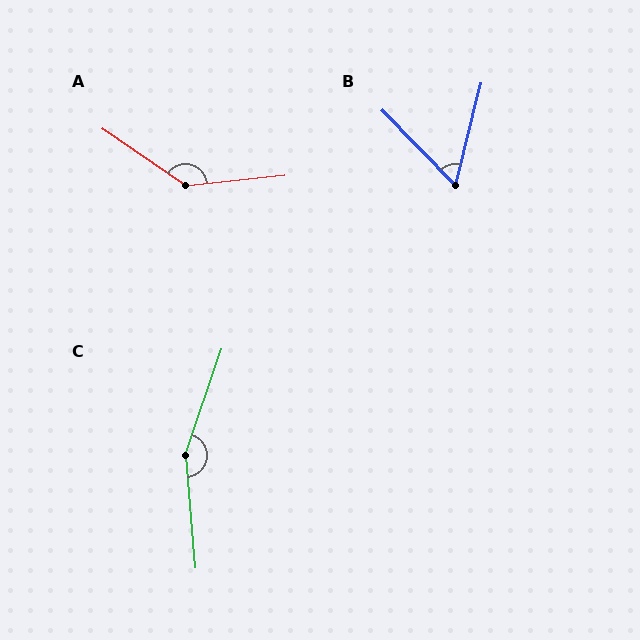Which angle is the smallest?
B, at approximately 58 degrees.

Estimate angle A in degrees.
Approximately 139 degrees.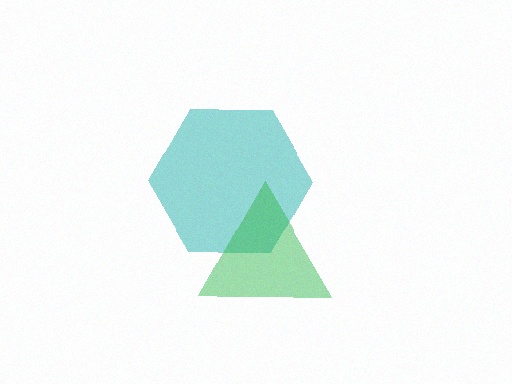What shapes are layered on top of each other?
The layered shapes are: a teal hexagon, a green triangle.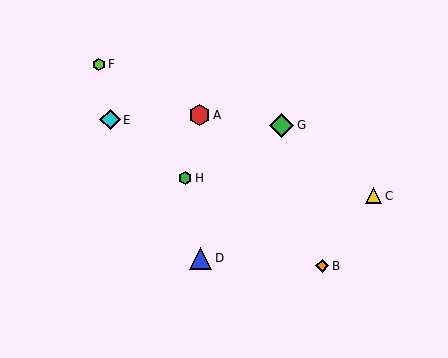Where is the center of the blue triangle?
The center of the blue triangle is at (201, 258).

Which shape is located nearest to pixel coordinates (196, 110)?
The red hexagon (labeled A) at (199, 115) is nearest to that location.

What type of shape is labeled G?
Shape G is a green diamond.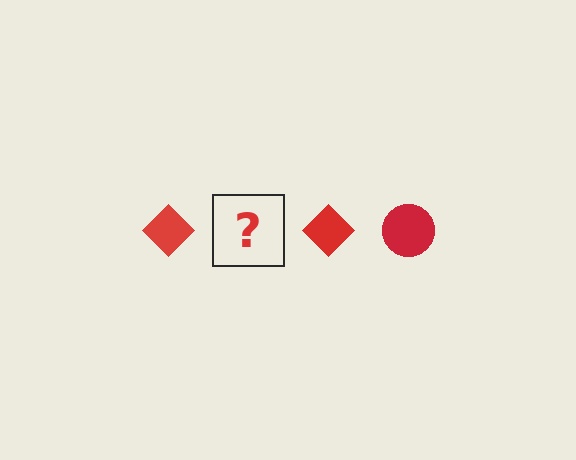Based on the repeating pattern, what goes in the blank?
The blank should be a red circle.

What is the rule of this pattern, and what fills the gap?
The rule is that the pattern cycles through diamond, circle shapes in red. The gap should be filled with a red circle.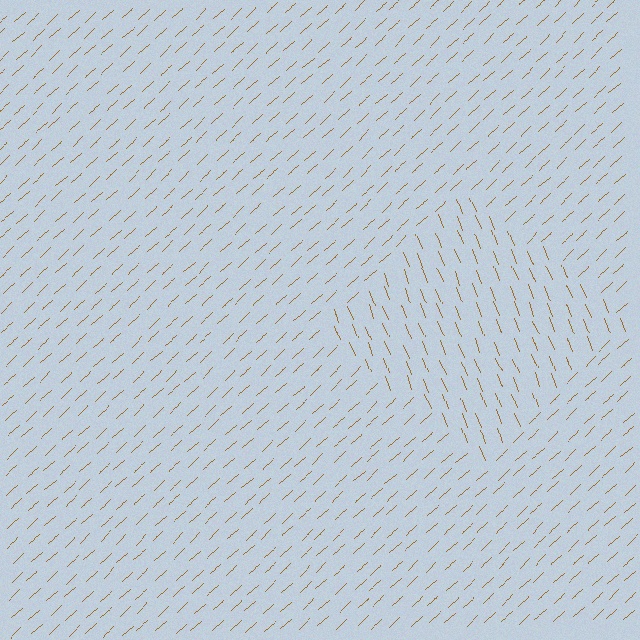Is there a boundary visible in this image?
Yes, there is a texture boundary formed by a change in line orientation.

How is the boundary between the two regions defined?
The boundary is defined purely by a change in line orientation (approximately 70 degrees difference). All lines are the same color and thickness.